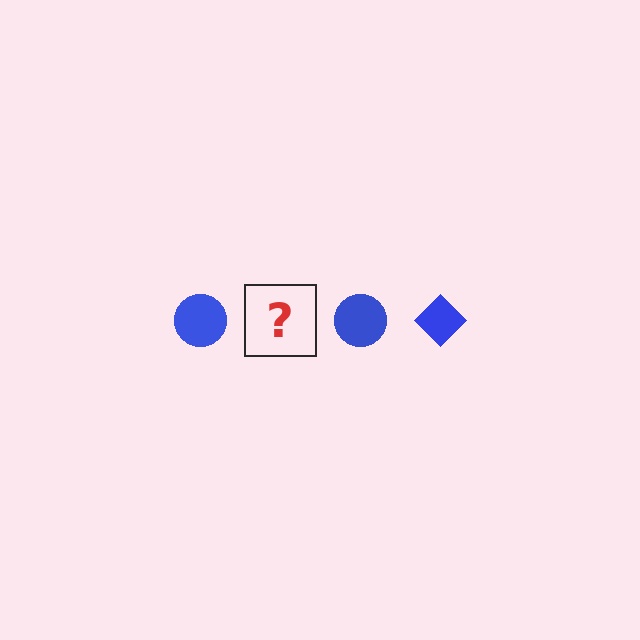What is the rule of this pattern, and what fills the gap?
The rule is that the pattern cycles through circle, diamond shapes in blue. The gap should be filled with a blue diamond.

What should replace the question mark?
The question mark should be replaced with a blue diamond.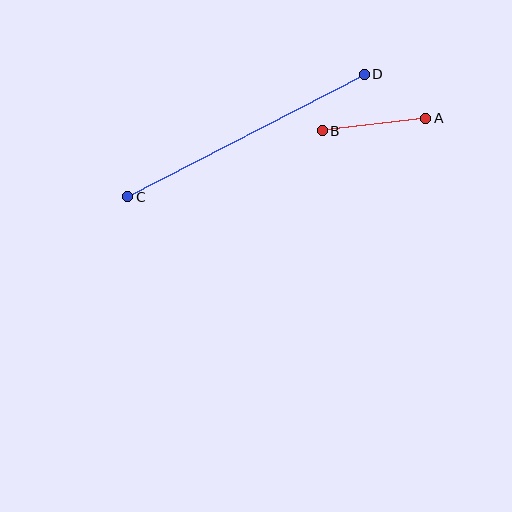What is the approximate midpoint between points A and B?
The midpoint is at approximately (374, 125) pixels.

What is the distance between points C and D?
The distance is approximately 266 pixels.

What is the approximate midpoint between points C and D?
The midpoint is at approximately (246, 135) pixels.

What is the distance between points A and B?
The distance is approximately 104 pixels.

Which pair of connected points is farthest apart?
Points C and D are farthest apart.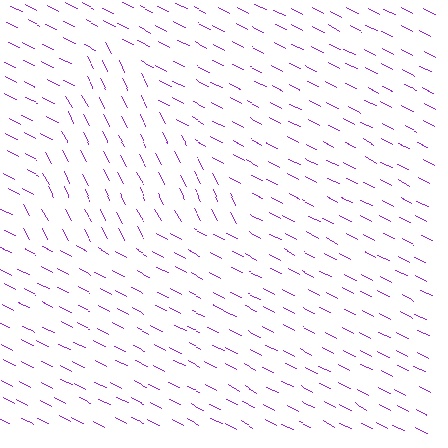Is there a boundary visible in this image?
Yes, there is a texture boundary formed by a change in line orientation.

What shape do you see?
I see a triangle.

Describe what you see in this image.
The image is filled with small purple line segments. A triangle region in the image has lines oriented differently from the surrounding lines, creating a visible texture boundary.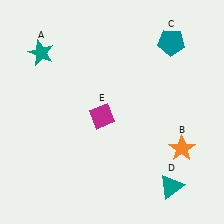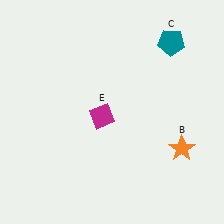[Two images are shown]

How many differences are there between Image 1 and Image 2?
There are 2 differences between the two images.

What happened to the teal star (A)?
The teal star (A) was removed in Image 2. It was in the top-left area of Image 1.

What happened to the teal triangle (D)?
The teal triangle (D) was removed in Image 2. It was in the bottom-right area of Image 1.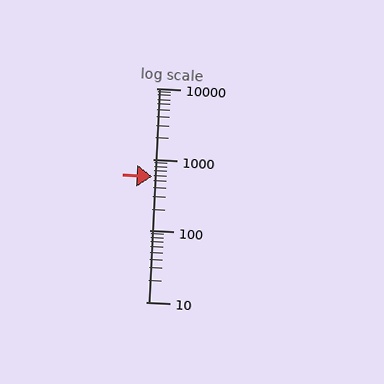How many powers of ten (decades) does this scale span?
The scale spans 3 decades, from 10 to 10000.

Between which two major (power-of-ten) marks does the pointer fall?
The pointer is between 100 and 1000.